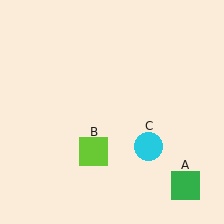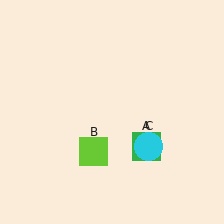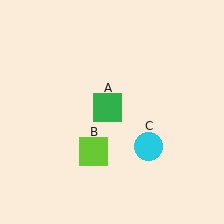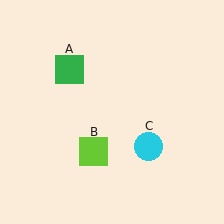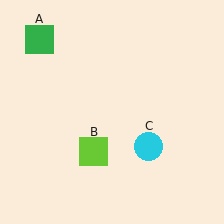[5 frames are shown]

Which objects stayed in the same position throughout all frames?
Lime square (object B) and cyan circle (object C) remained stationary.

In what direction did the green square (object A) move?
The green square (object A) moved up and to the left.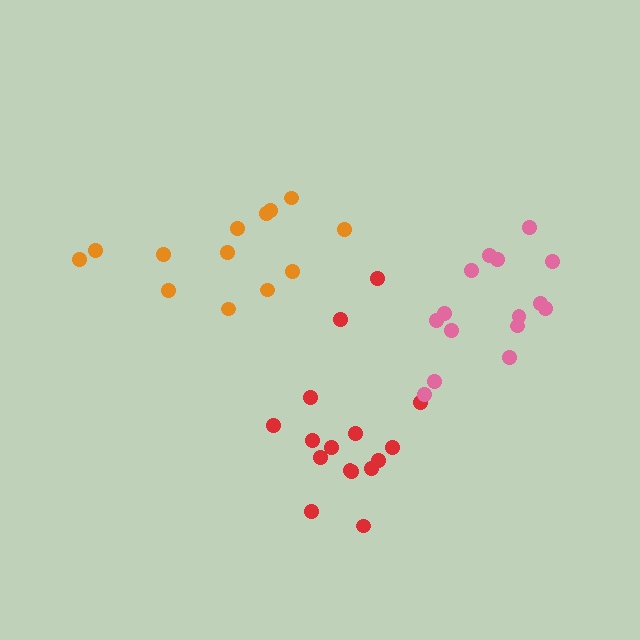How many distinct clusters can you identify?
There are 3 distinct clusters.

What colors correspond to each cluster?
The clusters are colored: orange, red, pink.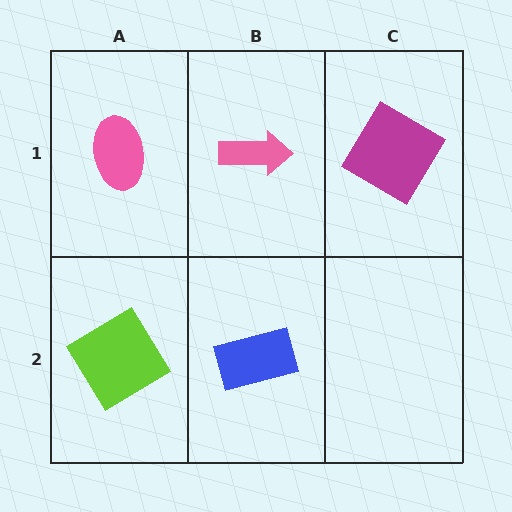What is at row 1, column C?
A magenta diamond.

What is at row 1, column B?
A pink arrow.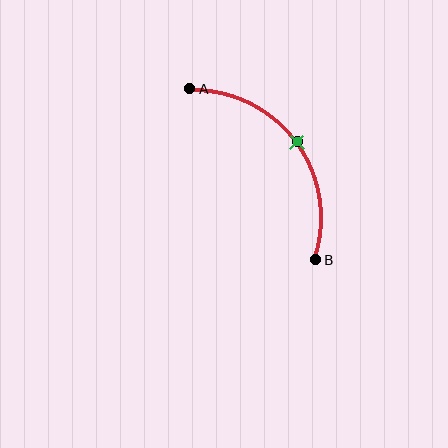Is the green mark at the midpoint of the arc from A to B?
Yes. The green mark lies on the arc at equal arc-length from both A and B — it is the arc midpoint.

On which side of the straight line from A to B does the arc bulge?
The arc bulges above and to the right of the straight line connecting A and B.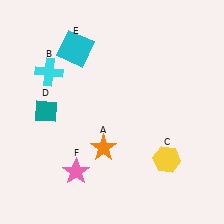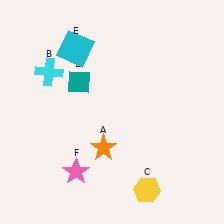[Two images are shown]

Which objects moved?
The objects that moved are: the yellow hexagon (C), the teal diamond (D).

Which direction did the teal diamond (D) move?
The teal diamond (D) moved right.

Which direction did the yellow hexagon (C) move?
The yellow hexagon (C) moved down.